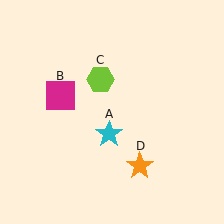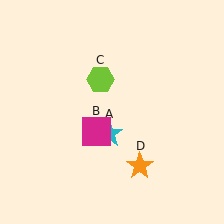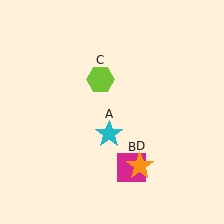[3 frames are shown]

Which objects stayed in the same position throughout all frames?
Cyan star (object A) and lime hexagon (object C) and orange star (object D) remained stationary.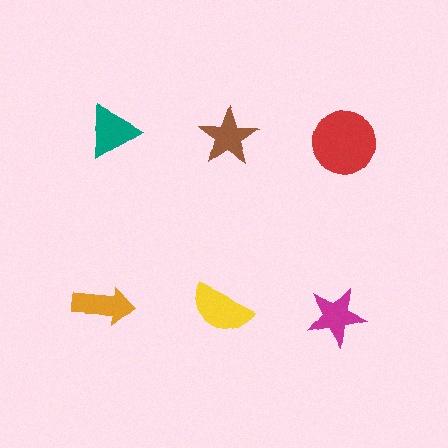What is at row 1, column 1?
A teal triangle.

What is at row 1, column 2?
A brown star.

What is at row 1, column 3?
A red circle.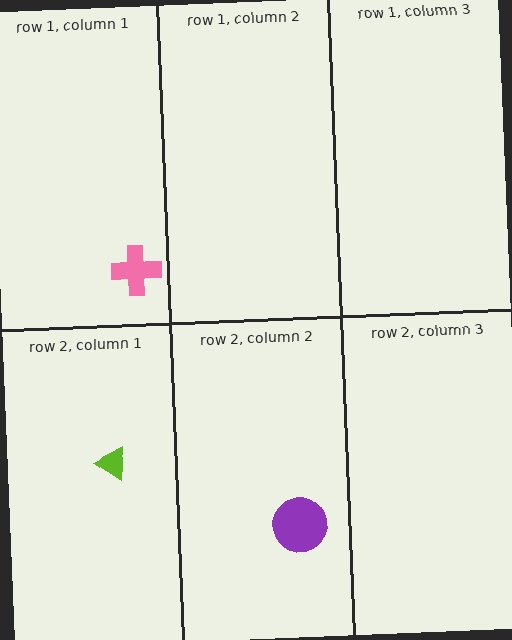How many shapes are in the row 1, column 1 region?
1.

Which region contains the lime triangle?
The row 2, column 1 region.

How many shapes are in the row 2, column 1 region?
1.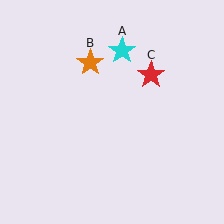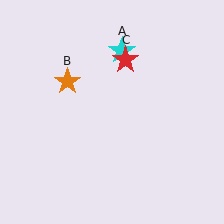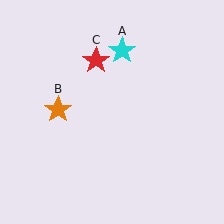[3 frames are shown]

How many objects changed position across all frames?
2 objects changed position: orange star (object B), red star (object C).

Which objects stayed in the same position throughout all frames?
Cyan star (object A) remained stationary.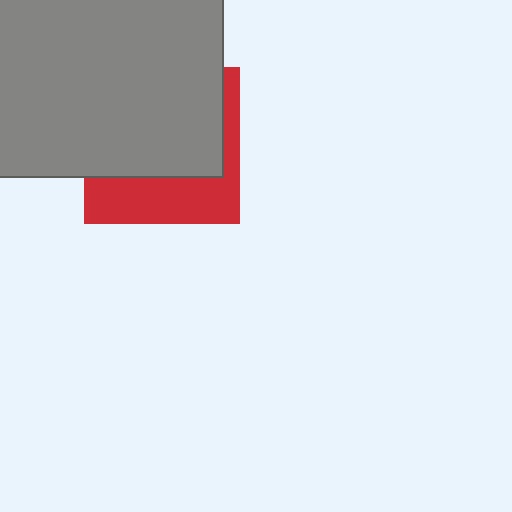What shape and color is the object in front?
The object in front is a gray square.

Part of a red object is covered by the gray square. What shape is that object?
It is a square.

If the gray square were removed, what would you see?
You would see the complete red square.